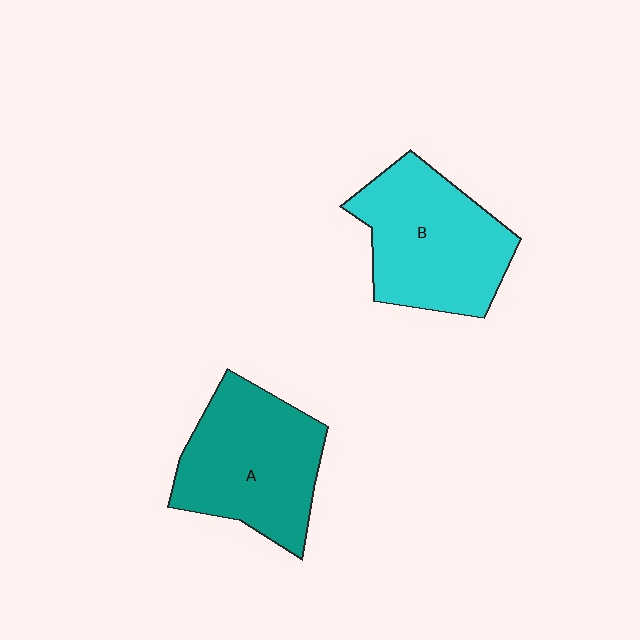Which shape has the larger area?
Shape A (teal).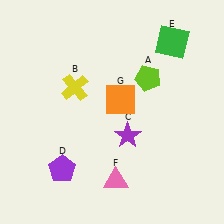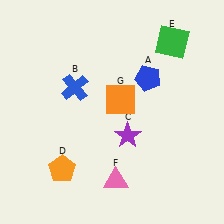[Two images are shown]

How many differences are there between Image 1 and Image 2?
There are 3 differences between the two images.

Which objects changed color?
A changed from lime to blue. B changed from yellow to blue. D changed from purple to orange.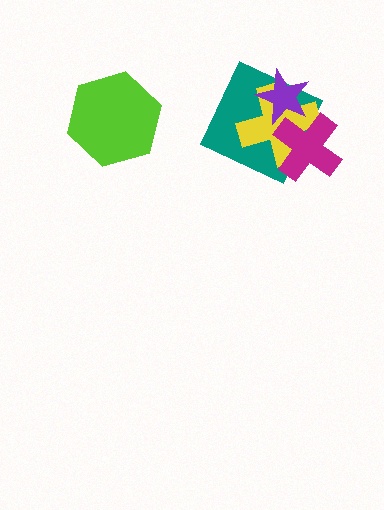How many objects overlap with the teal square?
3 objects overlap with the teal square.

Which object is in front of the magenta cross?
The purple star is in front of the magenta cross.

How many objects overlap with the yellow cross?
3 objects overlap with the yellow cross.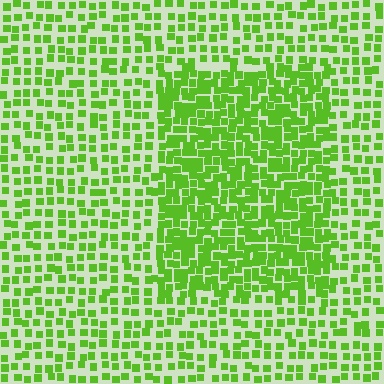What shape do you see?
I see a rectangle.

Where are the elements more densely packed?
The elements are more densely packed inside the rectangle boundary.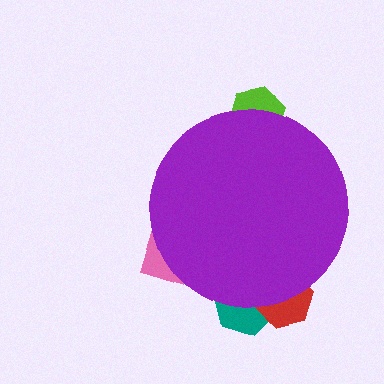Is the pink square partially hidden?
Yes, the pink square is partially hidden behind the purple circle.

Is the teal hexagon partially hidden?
Yes, the teal hexagon is partially hidden behind the purple circle.